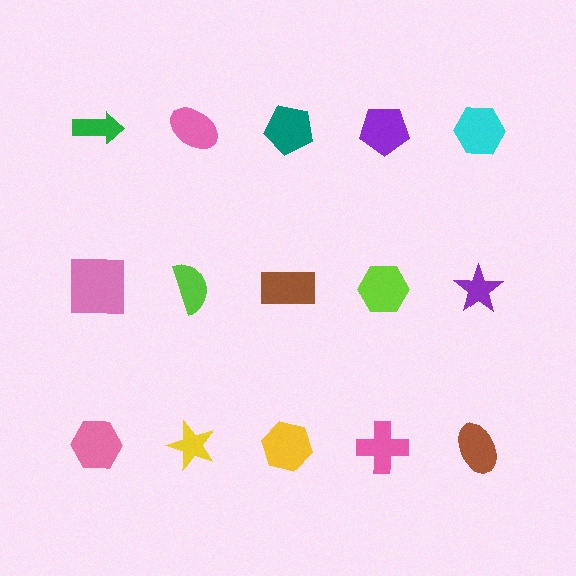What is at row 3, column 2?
A yellow star.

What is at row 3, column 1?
A pink hexagon.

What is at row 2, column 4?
A lime hexagon.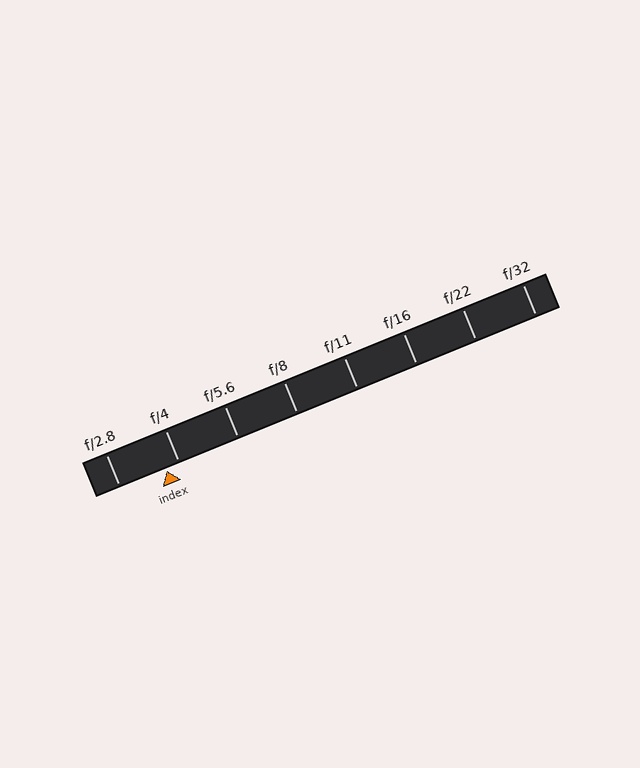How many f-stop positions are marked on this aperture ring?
There are 8 f-stop positions marked.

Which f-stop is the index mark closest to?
The index mark is closest to f/4.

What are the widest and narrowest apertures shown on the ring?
The widest aperture shown is f/2.8 and the narrowest is f/32.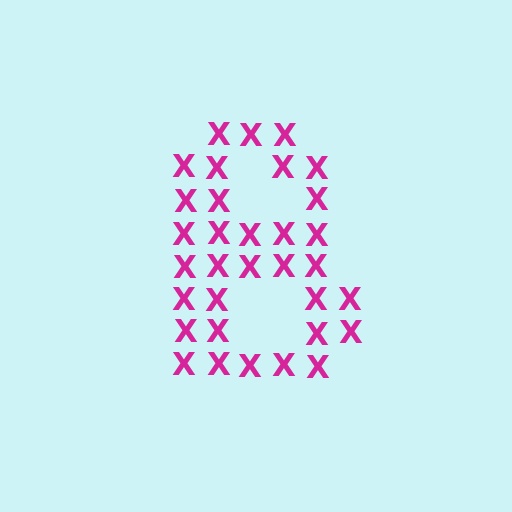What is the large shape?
The large shape is the digit 8.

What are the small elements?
The small elements are letter X's.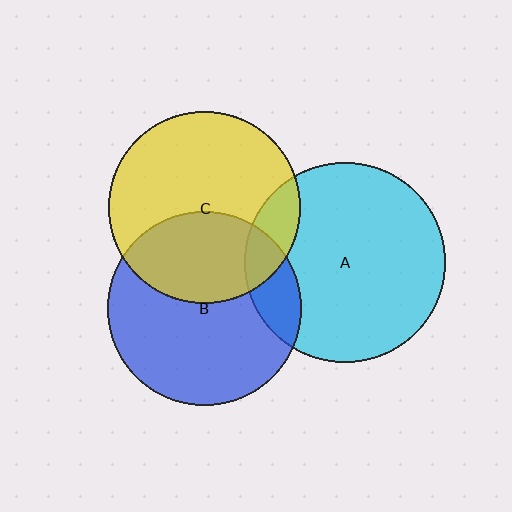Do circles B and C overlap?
Yes.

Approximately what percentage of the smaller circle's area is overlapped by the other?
Approximately 35%.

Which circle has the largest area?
Circle A (cyan).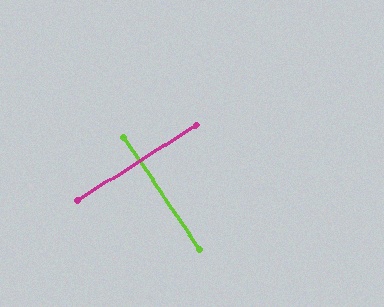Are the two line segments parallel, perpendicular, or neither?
Perpendicular — they meet at approximately 88°.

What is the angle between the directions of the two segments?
Approximately 88 degrees.